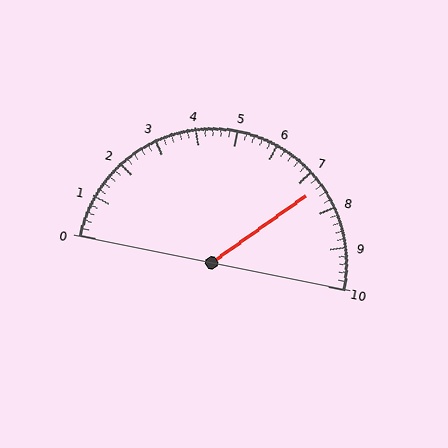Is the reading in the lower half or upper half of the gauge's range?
The reading is in the upper half of the range (0 to 10).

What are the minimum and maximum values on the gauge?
The gauge ranges from 0 to 10.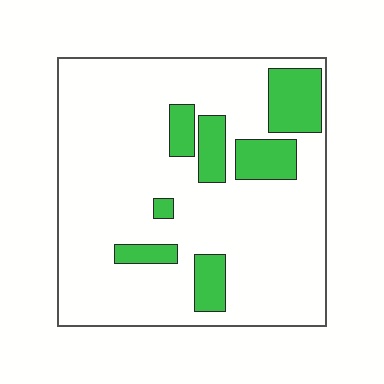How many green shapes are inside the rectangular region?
7.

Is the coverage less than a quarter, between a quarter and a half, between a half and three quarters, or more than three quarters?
Less than a quarter.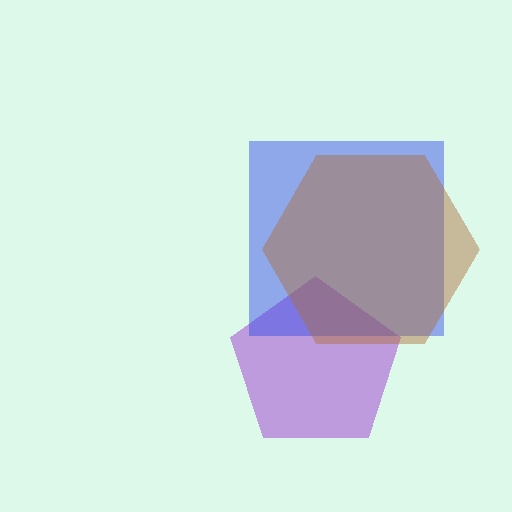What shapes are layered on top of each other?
The layered shapes are: a purple pentagon, a blue square, a brown hexagon.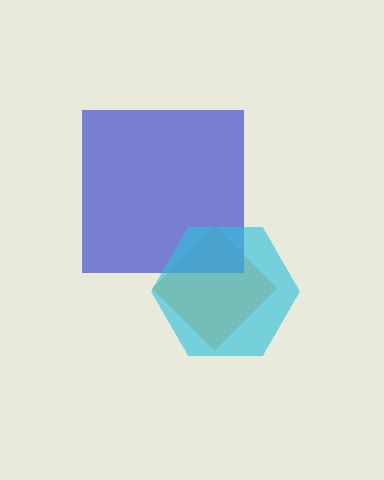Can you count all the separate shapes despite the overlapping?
Yes, there are 3 separate shapes.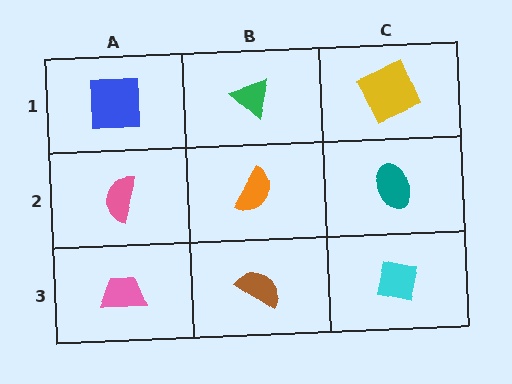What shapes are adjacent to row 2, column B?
A green triangle (row 1, column B), a brown semicircle (row 3, column B), a pink semicircle (row 2, column A), a teal ellipse (row 2, column C).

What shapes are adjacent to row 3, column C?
A teal ellipse (row 2, column C), a brown semicircle (row 3, column B).